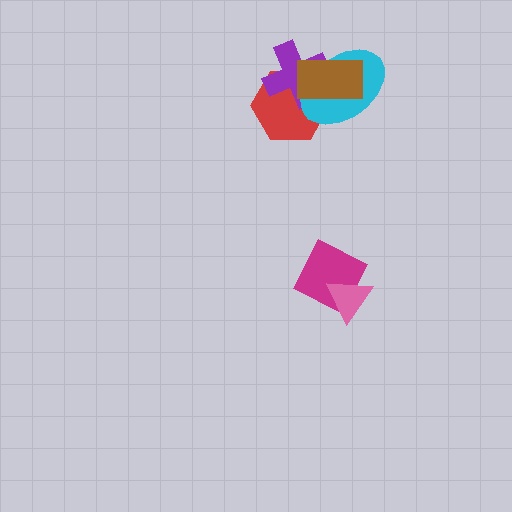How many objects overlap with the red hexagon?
3 objects overlap with the red hexagon.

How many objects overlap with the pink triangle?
1 object overlaps with the pink triangle.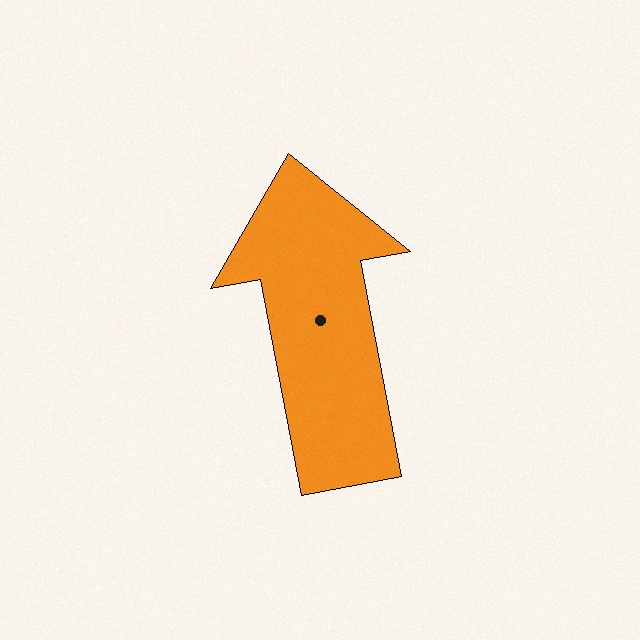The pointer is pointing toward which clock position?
Roughly 12 o'clock.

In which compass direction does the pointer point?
North.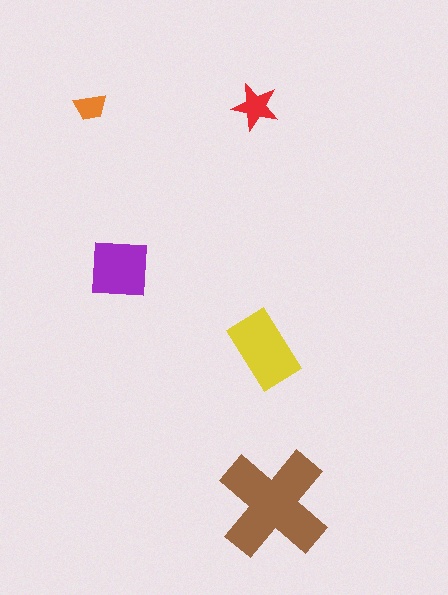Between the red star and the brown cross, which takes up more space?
The brown cross.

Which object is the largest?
The brown cross.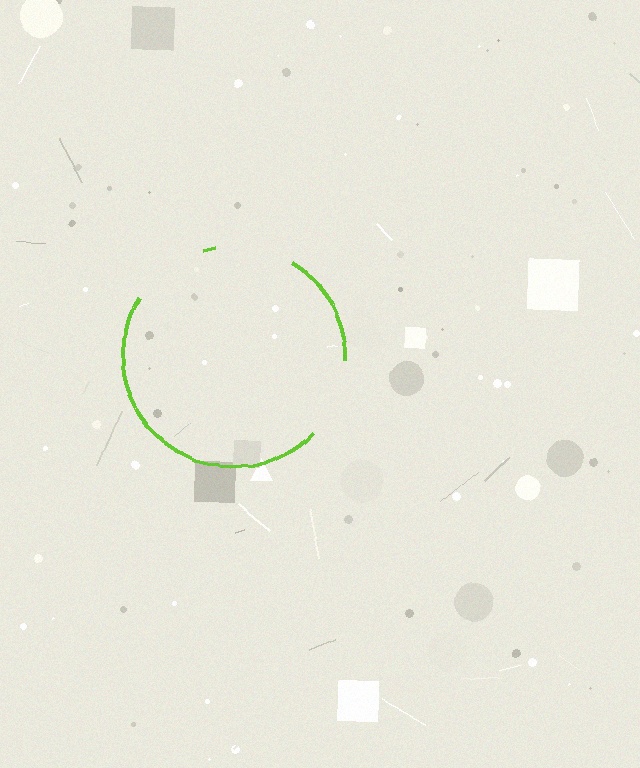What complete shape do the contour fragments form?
The contour fragments form a circle.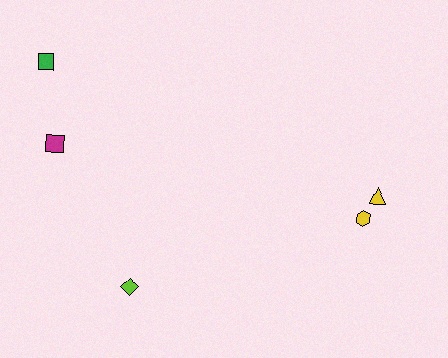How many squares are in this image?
There are 2 squares.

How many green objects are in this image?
There is 1 green object.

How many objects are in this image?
There are 5 objects.